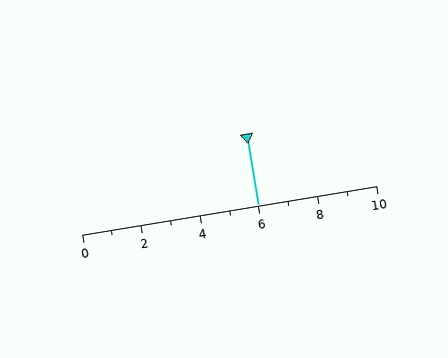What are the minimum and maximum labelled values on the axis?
The axis runs from 0 to 10.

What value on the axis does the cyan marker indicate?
The marker indicates approximately 6.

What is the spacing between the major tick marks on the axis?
The major ticks are spaced 2 apart.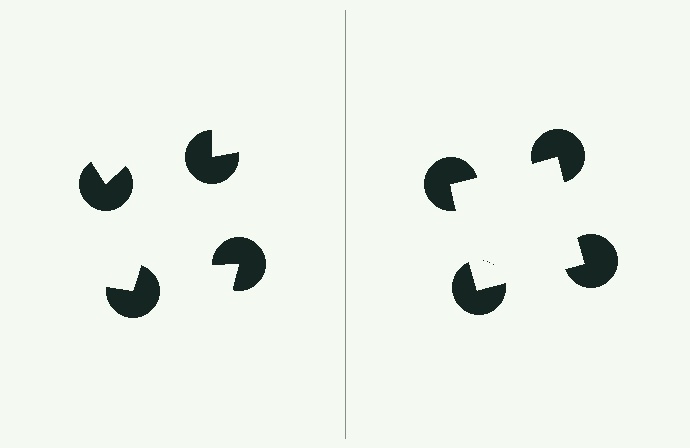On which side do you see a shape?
An illusory square appears on the right side. On the left side the wedge cuts are rotated, so no coherent shape forms.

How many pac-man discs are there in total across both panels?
8 — 4 on each side.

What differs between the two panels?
The pac-man discs are positioned identically on both sides; only the wedge orientations differ. On the right they align to a square; on the left they are misaligned.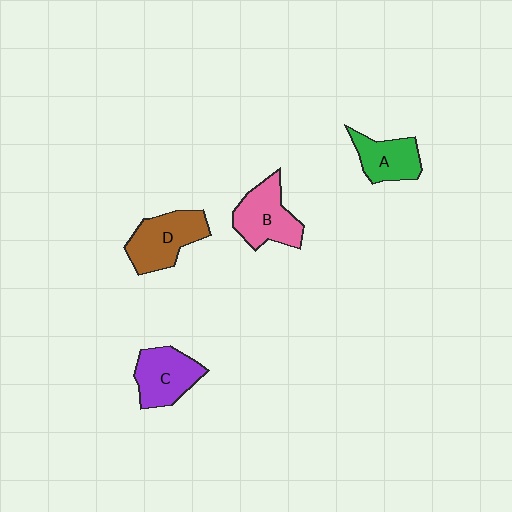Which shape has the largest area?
Shape D (brown).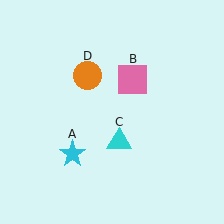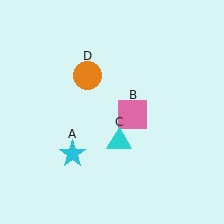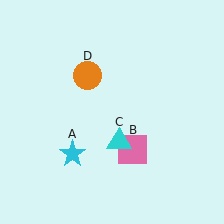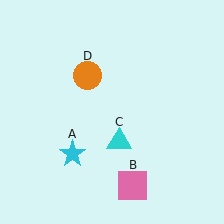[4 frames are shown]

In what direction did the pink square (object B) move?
The pink square (object B) moved down.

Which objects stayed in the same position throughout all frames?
Cyan star (object A) and cyan triangle (object C) and orange circle (object D) remained stationary.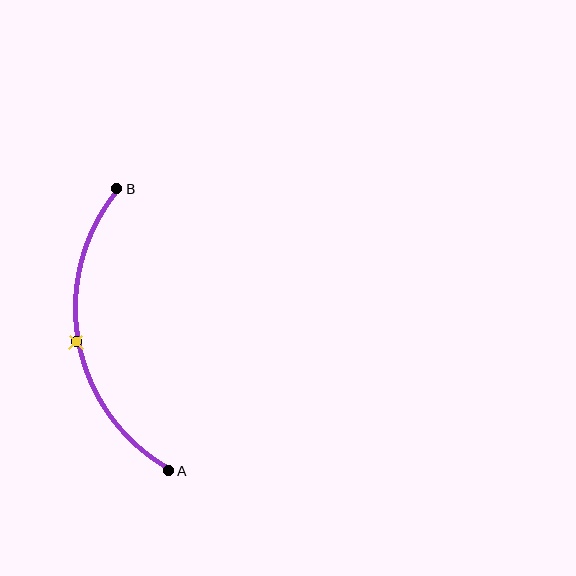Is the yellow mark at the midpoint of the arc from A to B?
Yes. The yellow mark lies on the arc at equal arc-length from both A and B — it is the arc midpoint.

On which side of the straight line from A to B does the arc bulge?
The arc bulges to the left of the straight line connecting A and B.